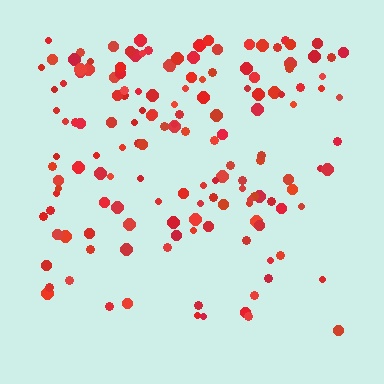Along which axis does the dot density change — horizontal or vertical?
Vertical.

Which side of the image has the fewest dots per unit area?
The bottom.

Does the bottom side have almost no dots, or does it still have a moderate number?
Still a moderate number, just noticeably fewer than the top.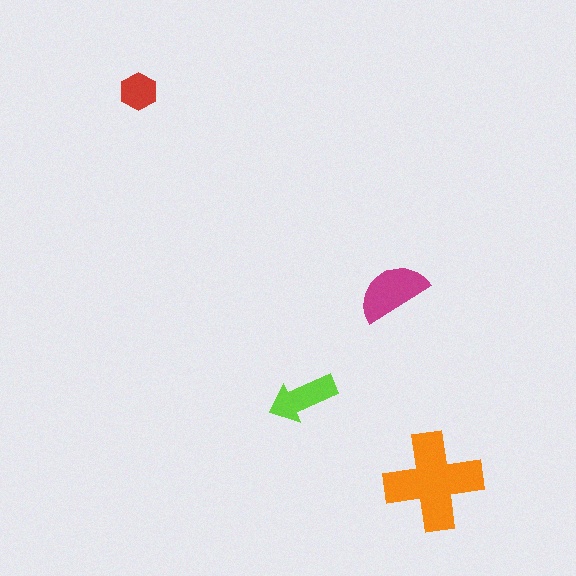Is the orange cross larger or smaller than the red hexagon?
Larger.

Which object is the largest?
The orange cross.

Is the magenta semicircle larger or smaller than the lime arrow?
Larger.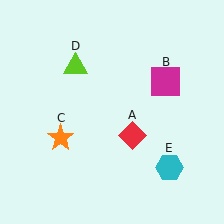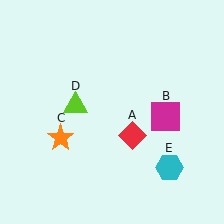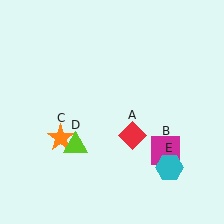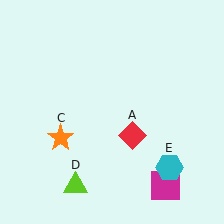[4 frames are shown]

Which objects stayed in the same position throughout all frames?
Red diamond (object A) and orange star (object C) and cyan hexagon (object E) remained stationary.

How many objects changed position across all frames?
2 objects changed position: magenta square (object B), lime triangle (object D).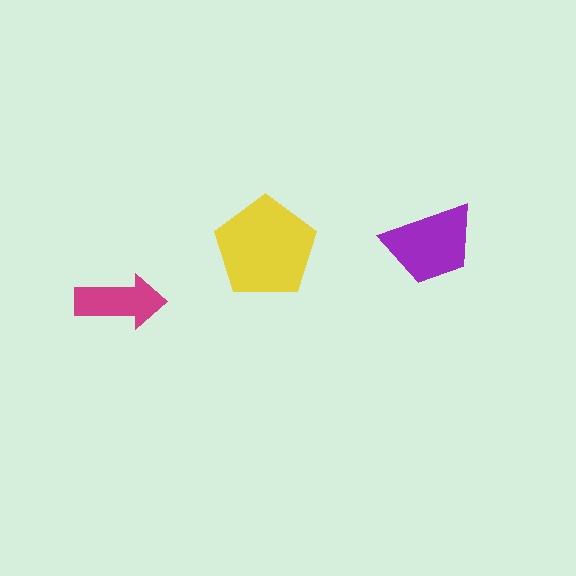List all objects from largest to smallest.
The yellow pentagon, the purple trapezoid, the magenta arrow.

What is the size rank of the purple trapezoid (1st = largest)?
2nd.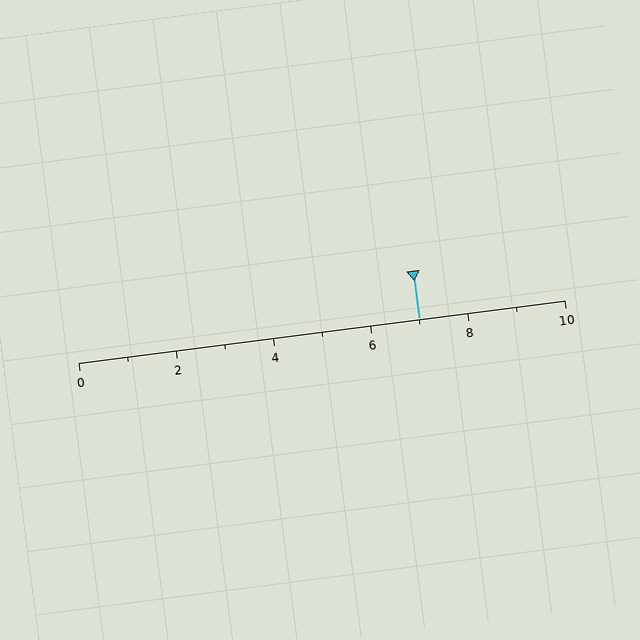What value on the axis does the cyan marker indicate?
The marker indicates approximately 7.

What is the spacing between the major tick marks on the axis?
The major ticks are spaced 2 apart.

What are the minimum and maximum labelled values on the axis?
The axis runs from 0 to 10.